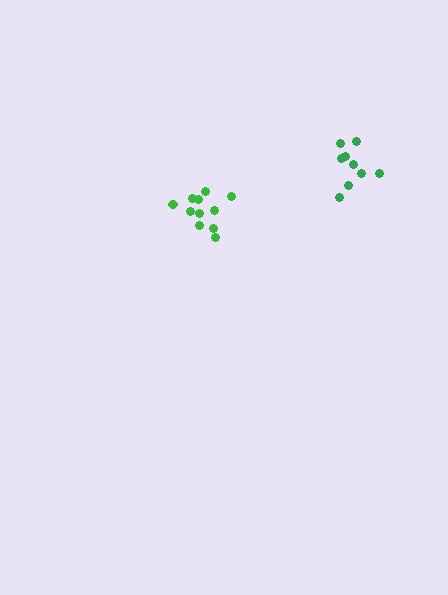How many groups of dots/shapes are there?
There are 2 groups.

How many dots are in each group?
Group 1: 11 dots, Group 2: 9 dots (20 total).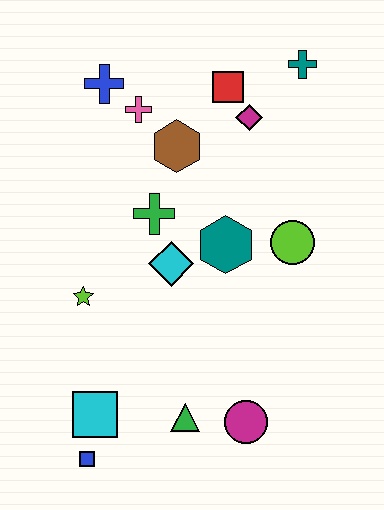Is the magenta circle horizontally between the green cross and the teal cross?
Yes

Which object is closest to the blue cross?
The pink cross is closest to the blue cross.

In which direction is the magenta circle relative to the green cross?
The magenta circle is below the green cross.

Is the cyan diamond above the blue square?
Yes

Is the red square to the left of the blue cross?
No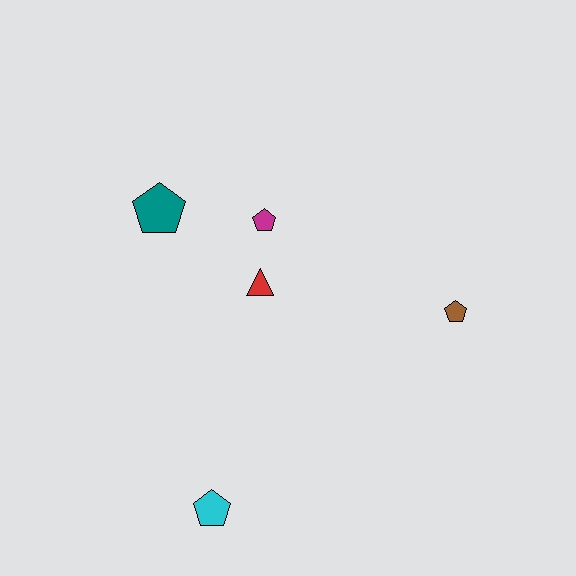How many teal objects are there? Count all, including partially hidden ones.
There is 1 teal object.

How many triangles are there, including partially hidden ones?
There is 1 triangle.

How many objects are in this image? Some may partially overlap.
There are 5 objects.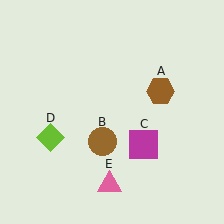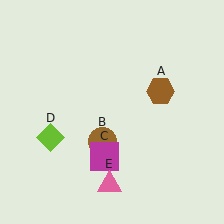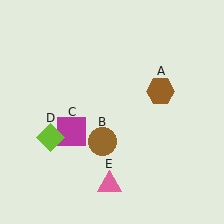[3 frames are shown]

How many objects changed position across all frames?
1 object changed position: magenta square (object C).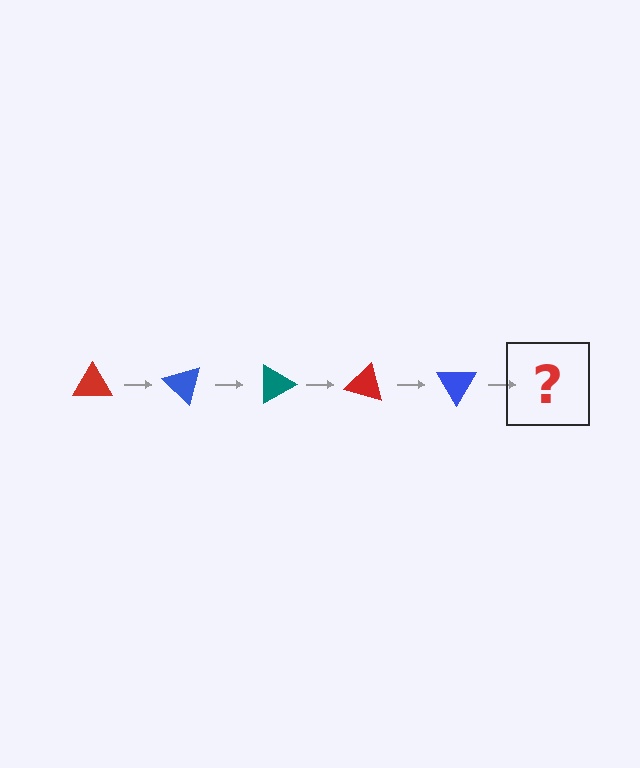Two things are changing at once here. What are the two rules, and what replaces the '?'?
The two rules are that it rotates 45 degrees each step and the color cycles through red, blue, and teal. The '?' should be a teal triangle, rotated 225 degrees from the start.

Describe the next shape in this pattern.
It should be a teal triangle, rotated 225 degrees from the start.